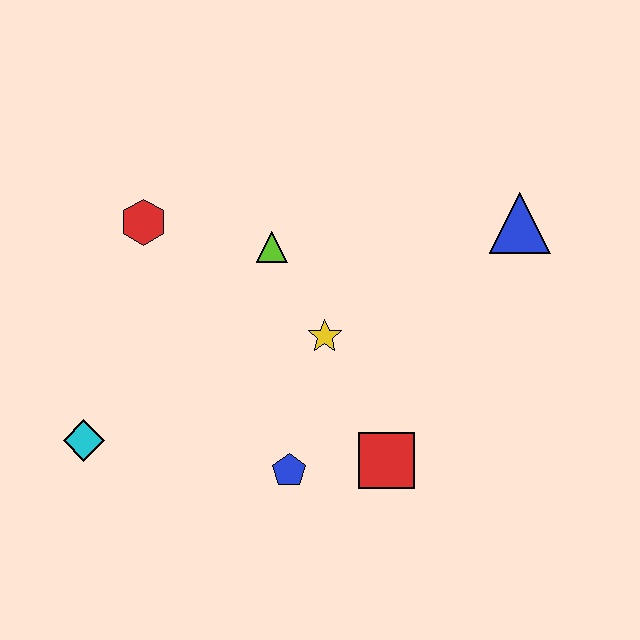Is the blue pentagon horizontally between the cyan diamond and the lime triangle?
No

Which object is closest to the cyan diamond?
The blue pentagon is closest to the cyan diamond.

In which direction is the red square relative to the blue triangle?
The red square is below the blue triangle.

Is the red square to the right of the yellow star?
Yes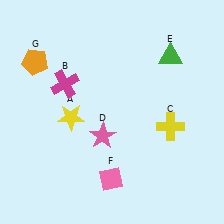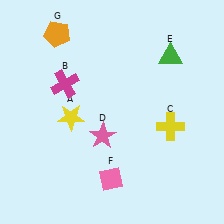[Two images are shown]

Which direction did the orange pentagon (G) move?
The orange pentagon (G) moved up.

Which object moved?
The orange pentagon (G) moved up.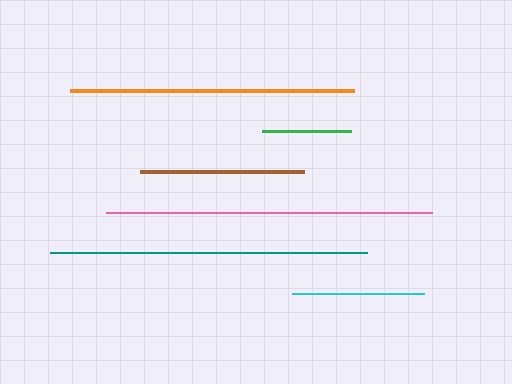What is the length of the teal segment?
The teal segment is approximately 317 pixels long.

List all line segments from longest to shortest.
From longest to shortest: pink, teal, orange, brown, cyan, green.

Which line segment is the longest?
The pink line is the longest at approximately 326 pixels.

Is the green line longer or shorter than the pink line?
The pink line is longer than the green line.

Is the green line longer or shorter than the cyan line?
The cyan line is longer than the green line.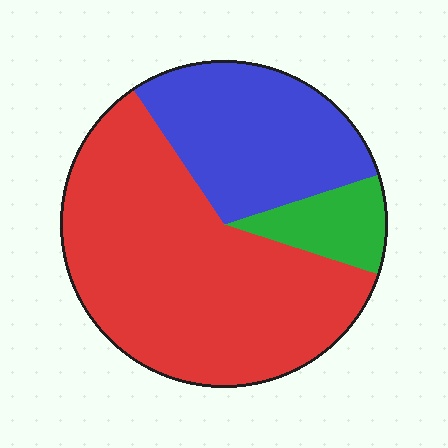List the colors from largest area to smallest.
From largest to smallest: red, blue, green.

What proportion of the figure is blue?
Blue takes up about one third (1/3) of the figure.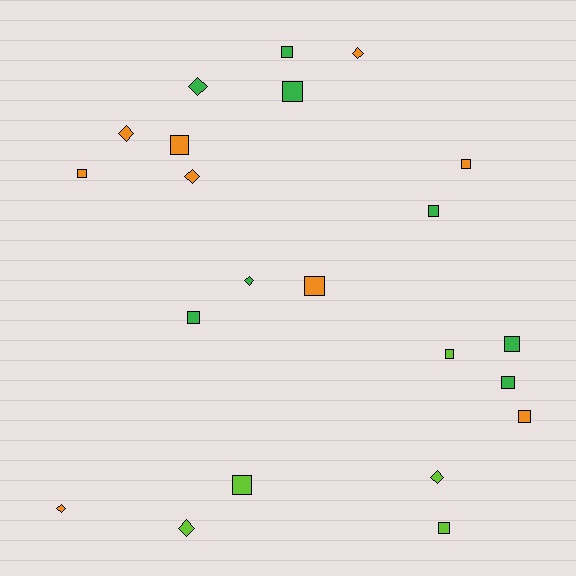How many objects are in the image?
There are 22 objects.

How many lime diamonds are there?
There are 2 lime diamonds.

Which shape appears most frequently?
Square, with 14 objects.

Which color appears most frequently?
Orange, with 9 objects.